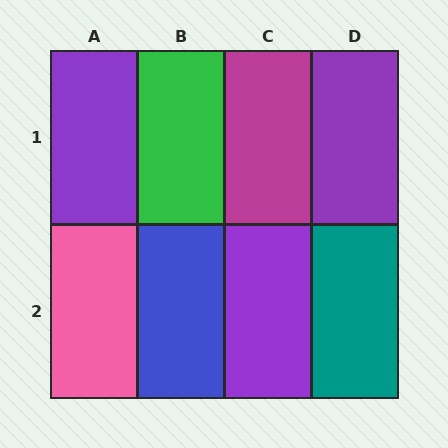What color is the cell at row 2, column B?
Blue.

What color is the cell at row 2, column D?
Teal.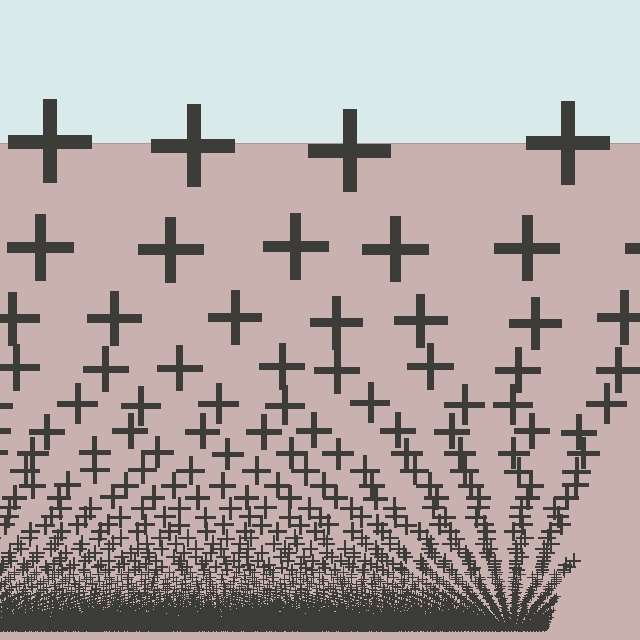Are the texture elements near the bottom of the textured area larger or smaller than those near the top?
Smaller. The gradient is inverted — elements near the bottom are smaller and denser.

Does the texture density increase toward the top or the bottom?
Density increases toward the bottom.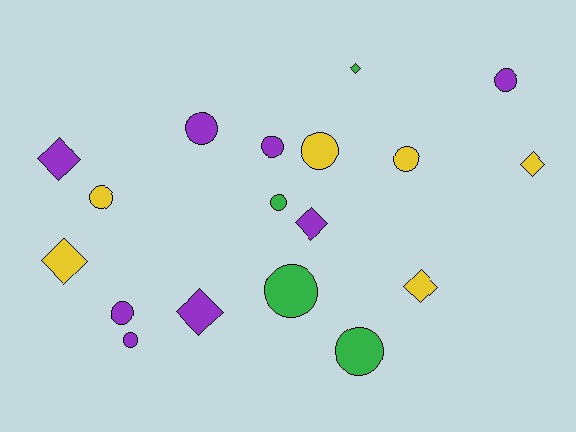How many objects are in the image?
There are 18 objects.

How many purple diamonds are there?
There are 3 purple diamonds.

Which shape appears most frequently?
Circle, with 11 objects.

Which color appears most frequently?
Purple, with 8 objects.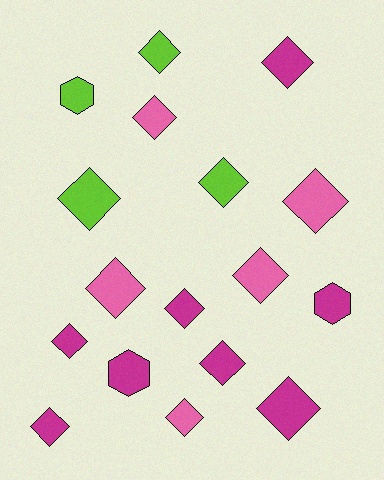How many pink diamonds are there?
There are 5 pink diamonds.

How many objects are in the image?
There are 17 objects.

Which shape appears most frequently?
Diamond, with 14 objects.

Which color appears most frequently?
Magenta, with 8 objects.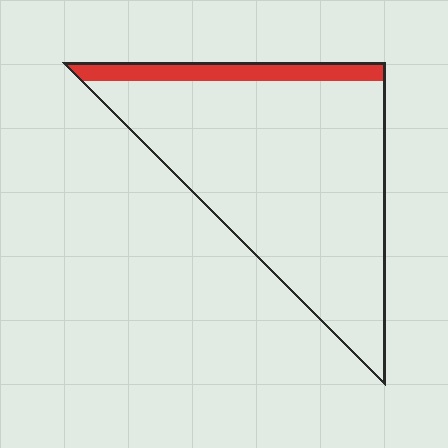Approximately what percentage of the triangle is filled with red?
Approximately 10%.